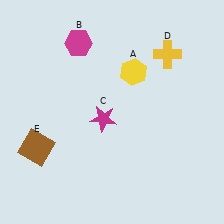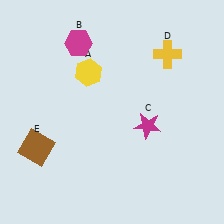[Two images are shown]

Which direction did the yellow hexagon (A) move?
The yellow hexagon (A) moved left.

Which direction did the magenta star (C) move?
The magenta star (C) moved right.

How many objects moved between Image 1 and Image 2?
2 objects moved between the two images.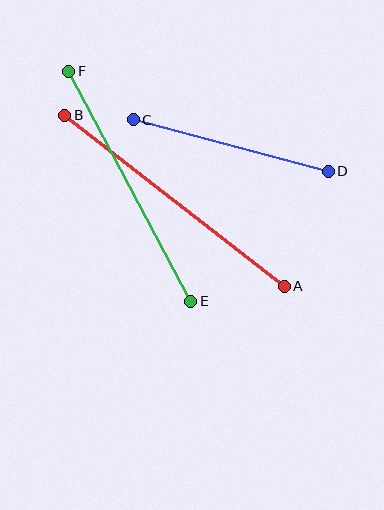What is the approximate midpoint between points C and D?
The midpoint is at approximately (231, 145) pixels.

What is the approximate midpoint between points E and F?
The midpoint is at approximately (130, 186) pixels.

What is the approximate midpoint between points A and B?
The midpoint is at approximately (174, 201) pixels.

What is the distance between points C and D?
The distance is approximately 202 pixels.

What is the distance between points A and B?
The distance is approximately 278 pixels.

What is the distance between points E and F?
The distance is approximately 260 pixels.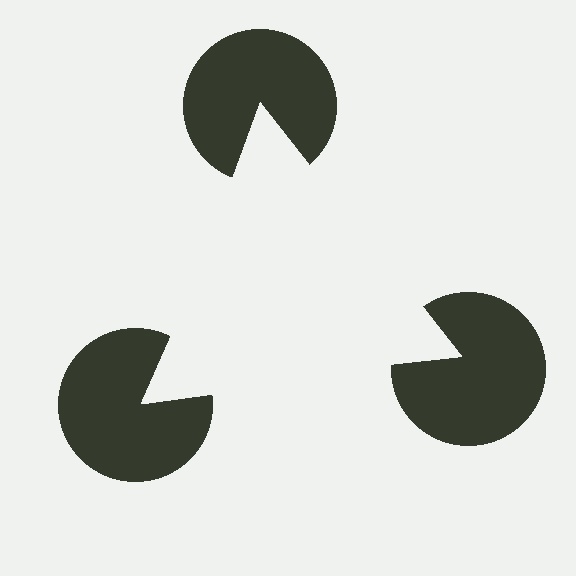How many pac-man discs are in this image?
There are 3 — one at each vertex of the illusory triangle.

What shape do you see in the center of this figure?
An illusory triangle — its edges are inferred from the aligned wedge cuts in the pac-man discs, not physically drawn.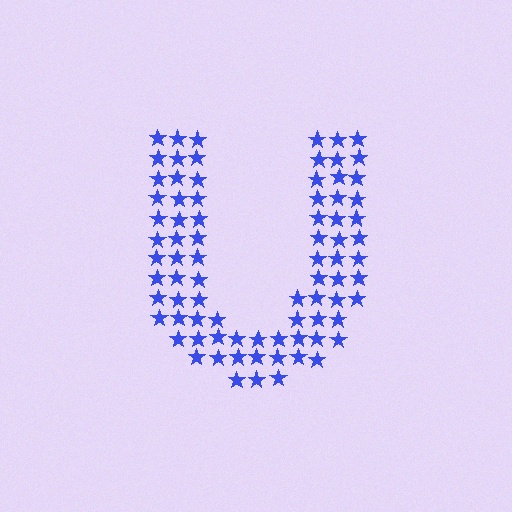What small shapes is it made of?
It is made of small stars.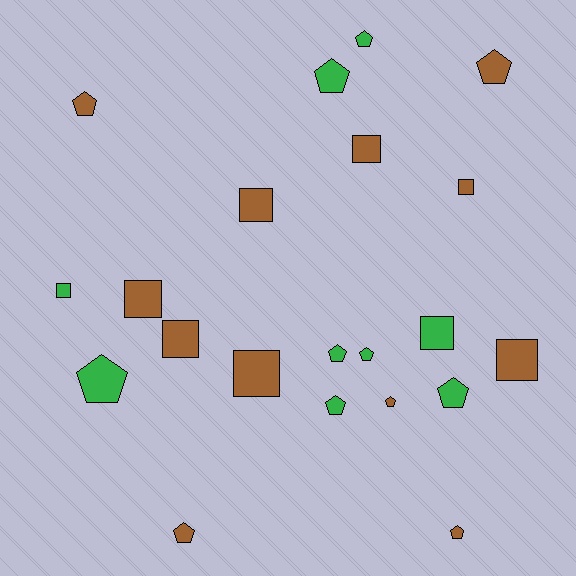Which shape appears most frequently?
Pentagon, with 12 objects.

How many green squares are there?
There are 2 green squares.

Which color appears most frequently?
Brown, with 12 objects.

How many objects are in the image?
There are 21 objects.